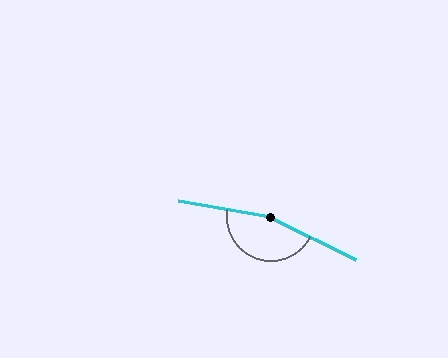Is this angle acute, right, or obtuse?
It is obtuse.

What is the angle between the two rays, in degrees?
Approximately 163 degrees.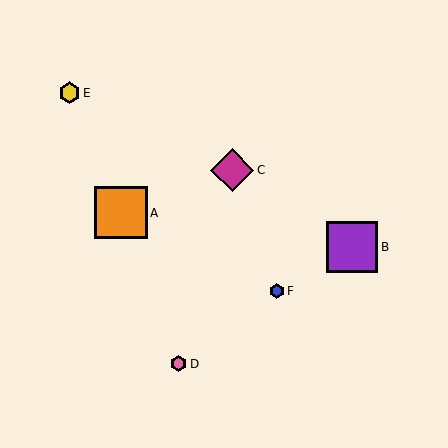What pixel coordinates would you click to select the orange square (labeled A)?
Click at (121, 213) to select the orange square A.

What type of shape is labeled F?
Shape F is a blue hexagon.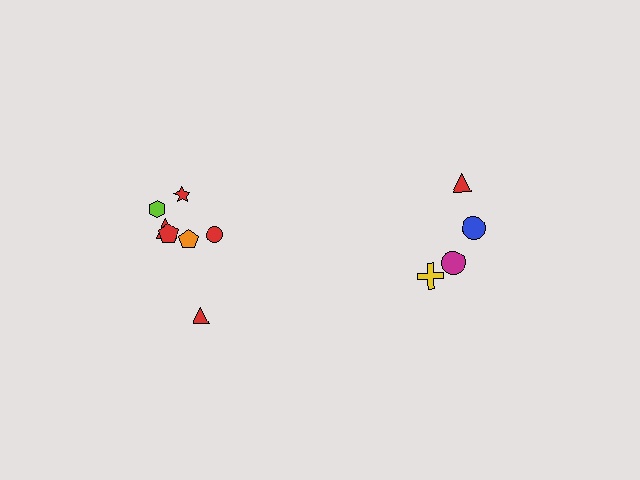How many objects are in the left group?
There are 7 objects.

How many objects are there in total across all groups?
There are 11 objects.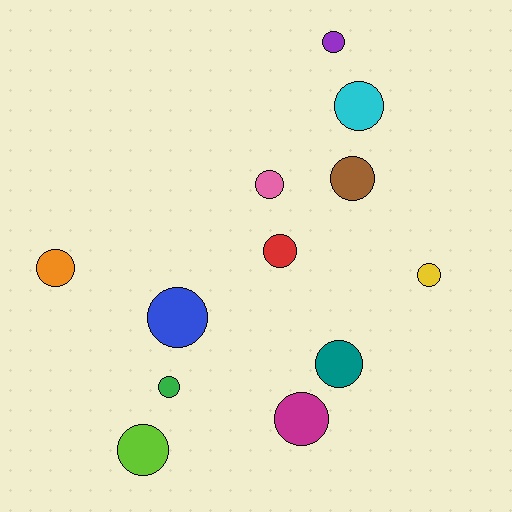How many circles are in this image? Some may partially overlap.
There are 12 circles.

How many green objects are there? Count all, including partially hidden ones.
There is 1 green object.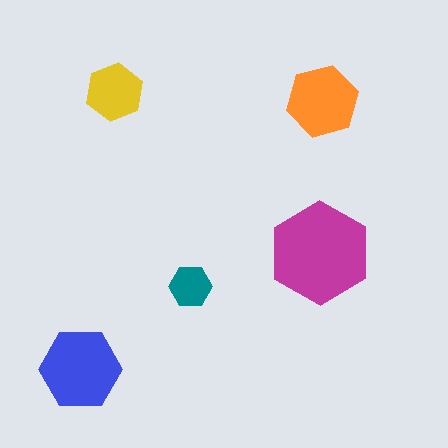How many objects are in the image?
There are 5 objects in the image.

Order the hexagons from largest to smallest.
the magenta one, the blue one, the orange one, the yellow one, the teal one.